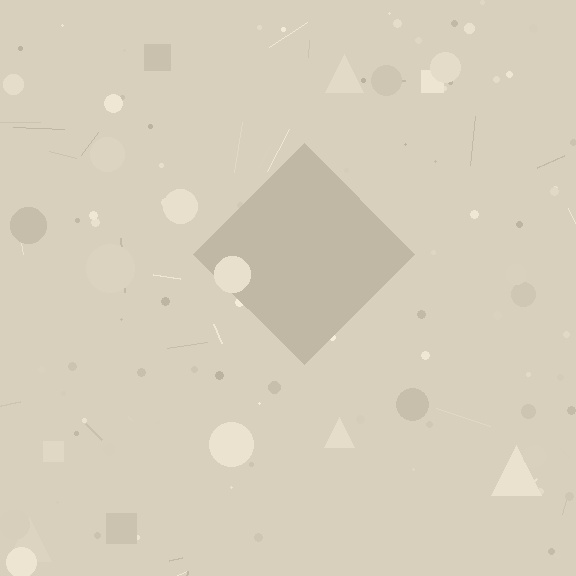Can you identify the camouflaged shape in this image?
The camouflaged shape is a diamond.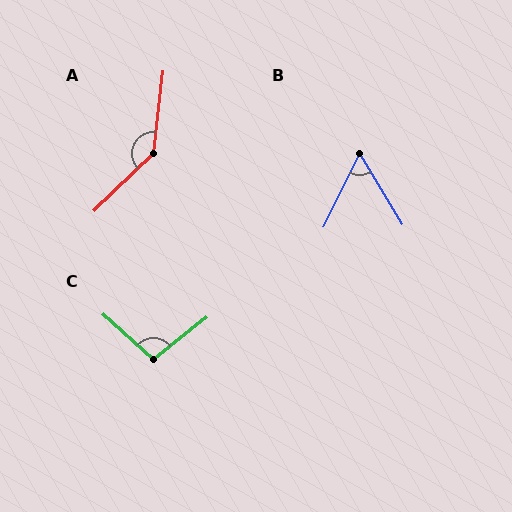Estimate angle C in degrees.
Approximately 99 degrees.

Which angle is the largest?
A, at approximately 141 degrees.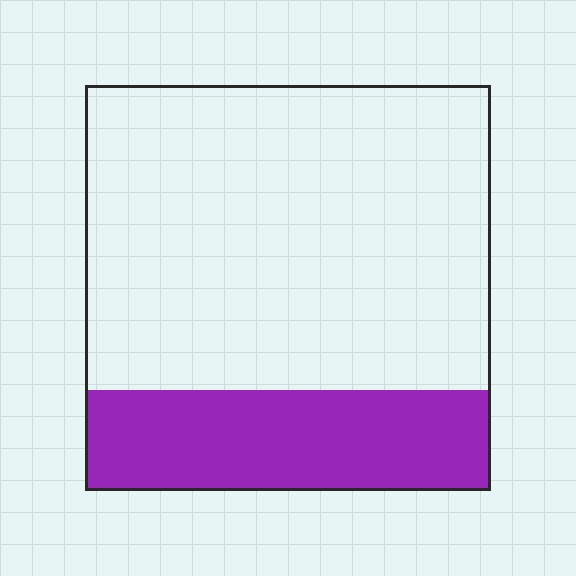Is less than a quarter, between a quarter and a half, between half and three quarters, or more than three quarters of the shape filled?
Less than a quarter.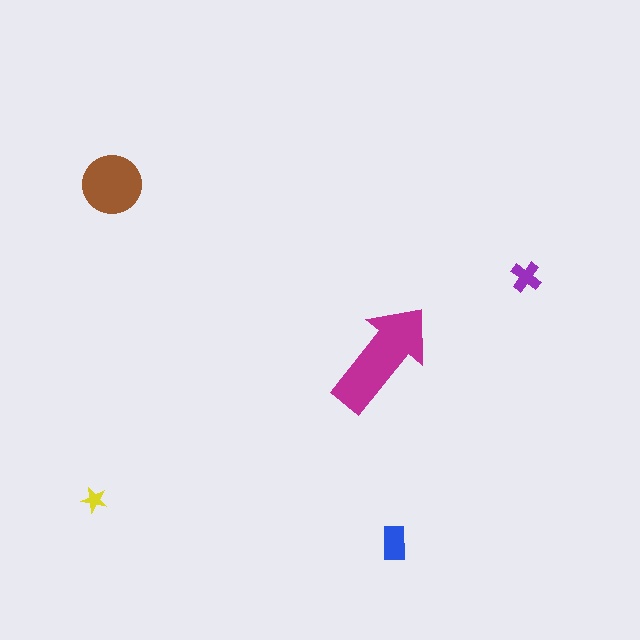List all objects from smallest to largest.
The yellow star, the purple cross, the blue rectangle, the brown circle, the magenta arrow.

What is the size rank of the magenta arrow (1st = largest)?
1st.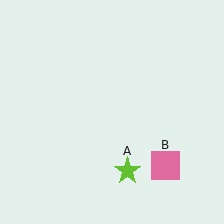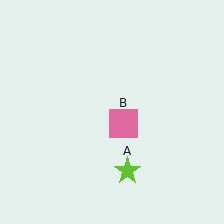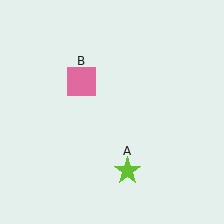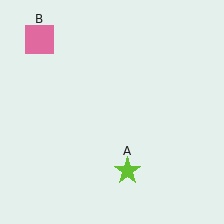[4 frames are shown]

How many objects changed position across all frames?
1 object changed position: pink square (object B).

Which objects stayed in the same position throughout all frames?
Lime star (object A) remained stationary.